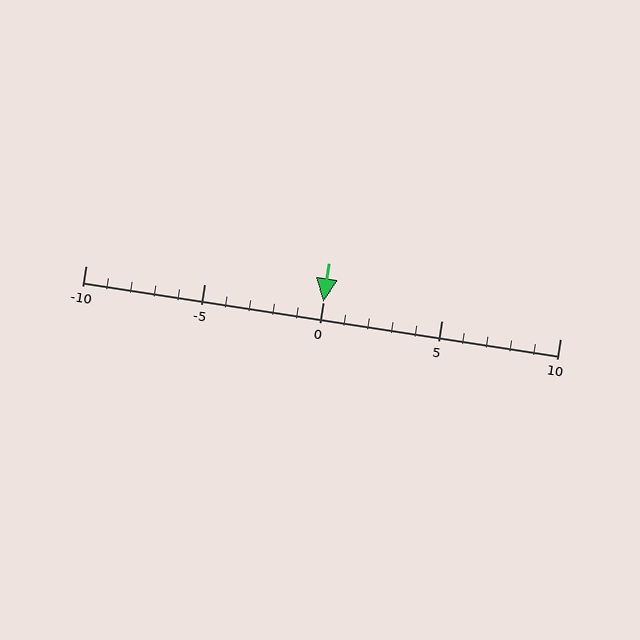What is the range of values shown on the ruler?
The ruler shows values from -10 to 10.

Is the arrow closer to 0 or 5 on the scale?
The arrow is closer to 0.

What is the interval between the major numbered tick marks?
The major tick marks are spaced 5 units apart.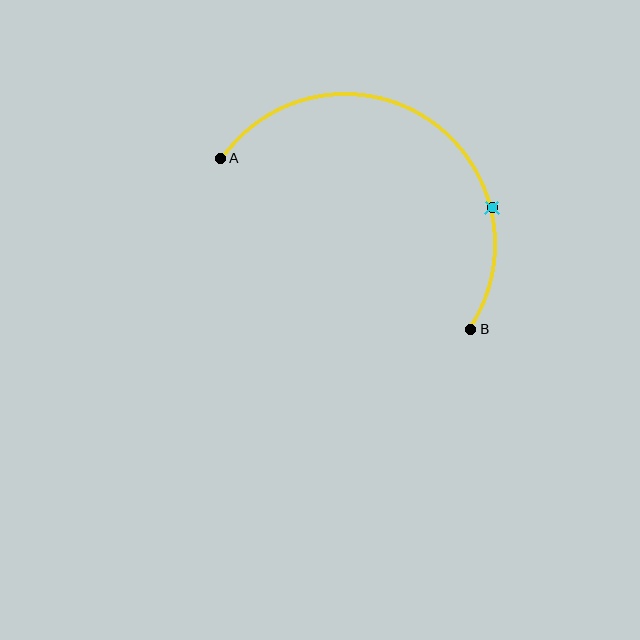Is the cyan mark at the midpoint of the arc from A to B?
No. The cyan mark lies on the arc but is closer to endpoint B. The arc midpoint would be at the point on the curve equidistant along the arc from both A and B.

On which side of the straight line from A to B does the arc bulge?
The arc bulges above and to the right of the straight line connecting A and B.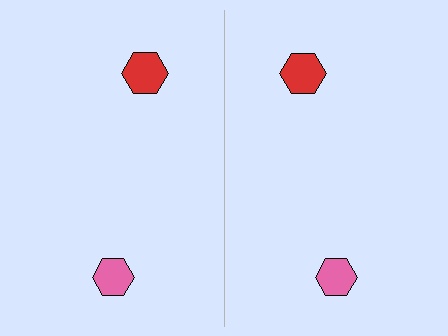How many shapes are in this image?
There are 4 shapes in this image.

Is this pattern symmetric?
Yes, this pattern has bilateral (reflection) symmetry.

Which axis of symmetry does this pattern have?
The pattern has a vertical axis of symmetry running through the center of the image.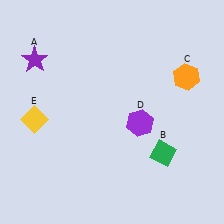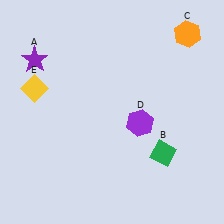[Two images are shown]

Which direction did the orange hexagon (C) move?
The orange hexagon (C) moved up.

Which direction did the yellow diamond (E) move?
The yellow diamond (E) moved up.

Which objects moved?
The objects that moved are: the orange hexagon (C), the yellow diamond (E).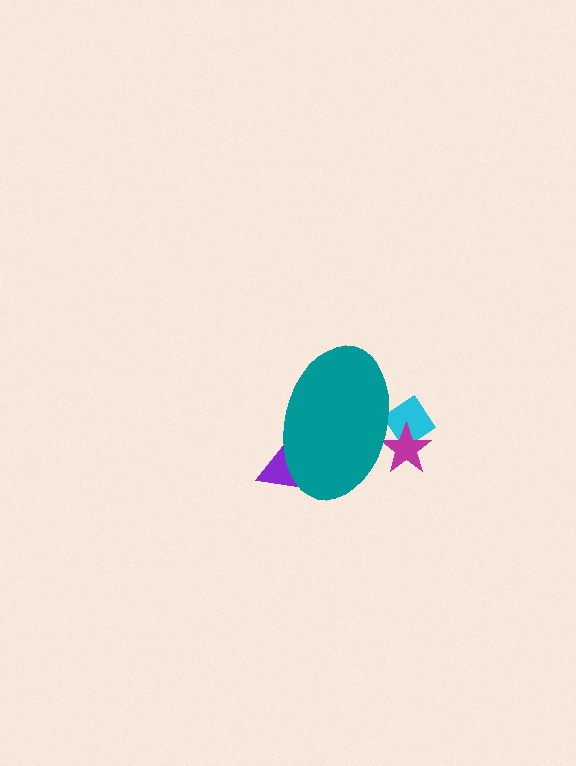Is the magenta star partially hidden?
Yes, the magenta star is partially hidden behind the teal ellipse.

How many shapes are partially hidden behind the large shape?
3 shapes are partially hidden.